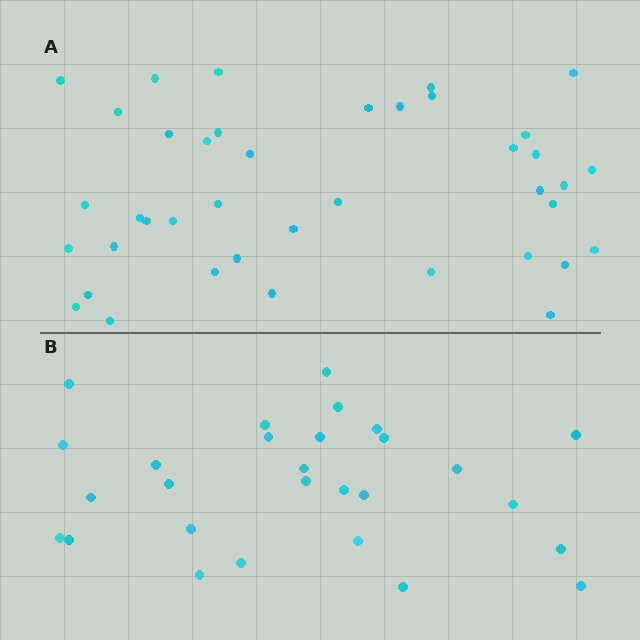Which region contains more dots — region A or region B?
Region A (the top region) has more dots.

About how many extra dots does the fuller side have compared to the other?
Region A has roughly 12 or so more dots than region B.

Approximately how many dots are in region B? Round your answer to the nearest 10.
About 30 dots. (The exact count is 28, which rounds to 30.)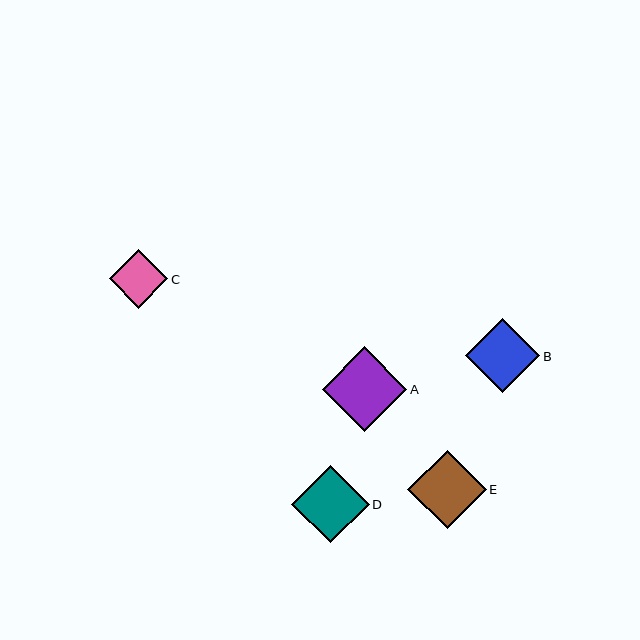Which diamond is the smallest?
Diamond C is the smallest with a size of approximately 59 pixels.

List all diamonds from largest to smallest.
From largest to smallest: A, E, D, B, C.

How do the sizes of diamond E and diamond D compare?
Diamond E and diamond D are approximately the same size.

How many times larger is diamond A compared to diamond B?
Diamond A is approximately 1.1 times the size of diamond B.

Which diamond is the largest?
Diamond A is the largest with a size of approximately 85 pixels.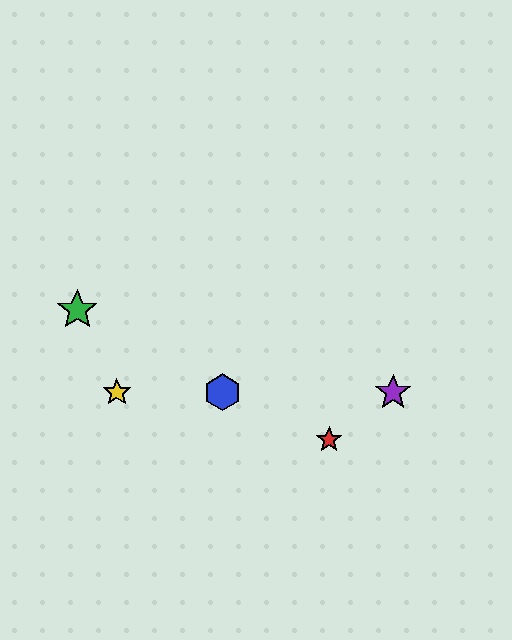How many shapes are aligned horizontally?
3 shapes (the blue hexagon, the yellow star, the purple star) are aligned horizontally.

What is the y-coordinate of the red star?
The red star is at y≈440.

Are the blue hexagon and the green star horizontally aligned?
No, the blue hexagon is at y≈392 and the green star is at y≈310.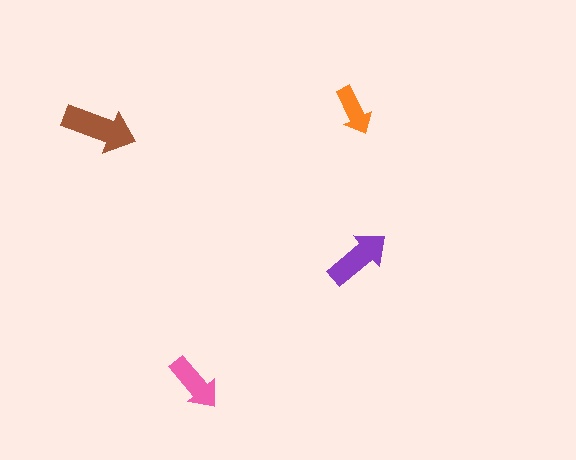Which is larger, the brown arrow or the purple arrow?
The brown one.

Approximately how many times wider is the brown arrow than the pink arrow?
About 1.5 times wider.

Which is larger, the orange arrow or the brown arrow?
The brown one.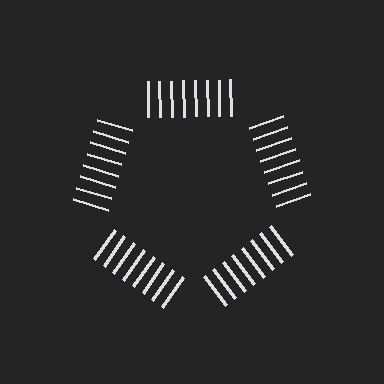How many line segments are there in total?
40 — 8 along each of the 5 edges.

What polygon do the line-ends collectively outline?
An illusory pentagon — the line segments terminate on its edges but no continuous stroke is drawn.